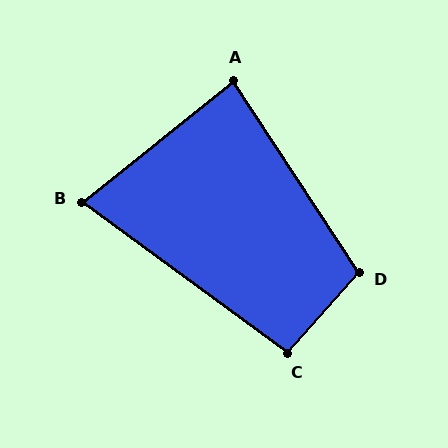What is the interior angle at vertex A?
Approximately 84 degrees (acute).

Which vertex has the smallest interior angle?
B, at approximately 75 degrees.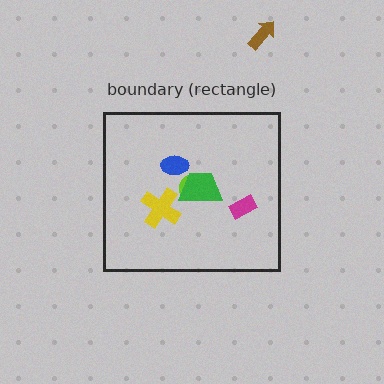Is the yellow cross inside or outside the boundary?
Inside.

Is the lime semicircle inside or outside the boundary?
Inside.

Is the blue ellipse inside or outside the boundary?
Inside.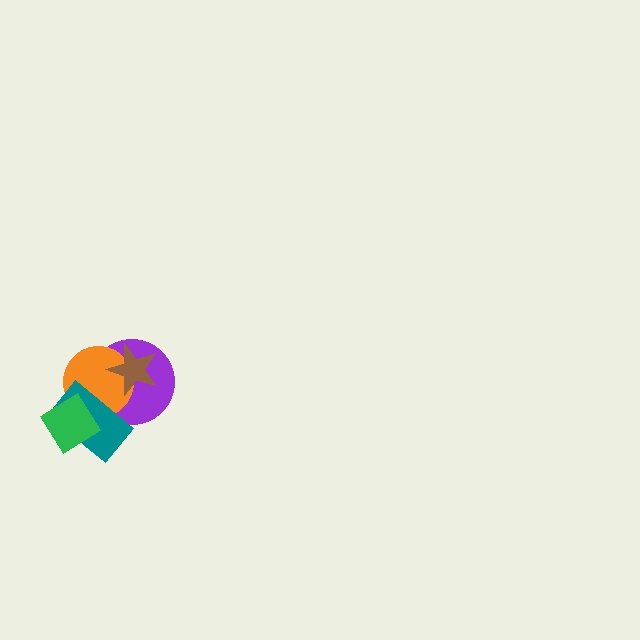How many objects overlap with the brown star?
2 objects overlap with the brown star.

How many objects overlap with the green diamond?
2 objects overlap with the green diamond.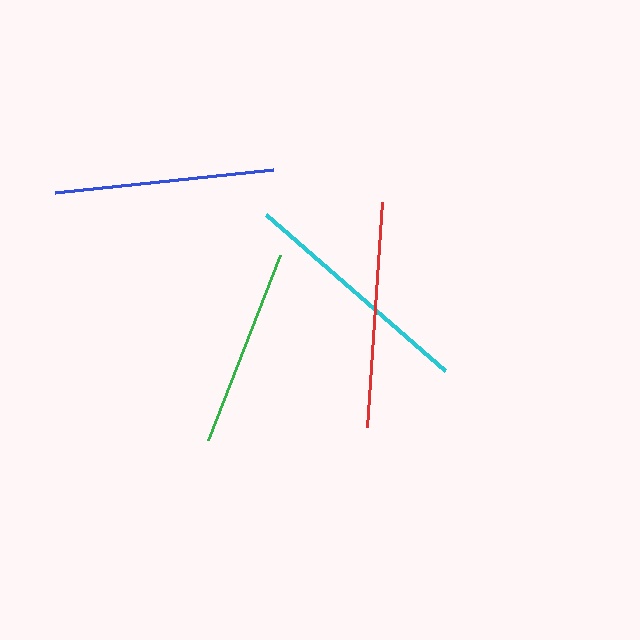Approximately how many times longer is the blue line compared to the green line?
The blue line is approximately 1.1 times the length of the green line.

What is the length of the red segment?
The red segment is approximately 225 pixels long.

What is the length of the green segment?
The green segment is approximately 198 pixels long.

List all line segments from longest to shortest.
From longest to shortest: cyan, red, blue, green.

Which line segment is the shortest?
The green line is the shortest at approximately 198 pixels.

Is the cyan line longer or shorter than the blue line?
The cyan line is longer than the blue line.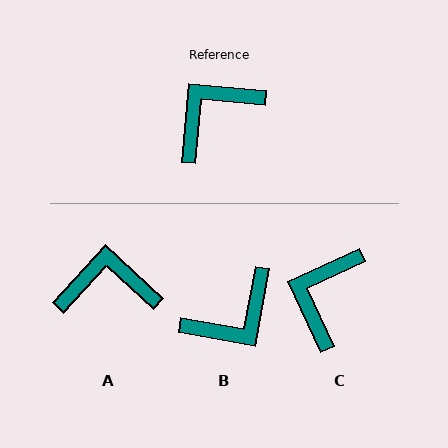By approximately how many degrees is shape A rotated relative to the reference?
Approximately 37 degrees clockwise.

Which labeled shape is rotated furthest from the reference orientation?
B, about 175 degrees away.